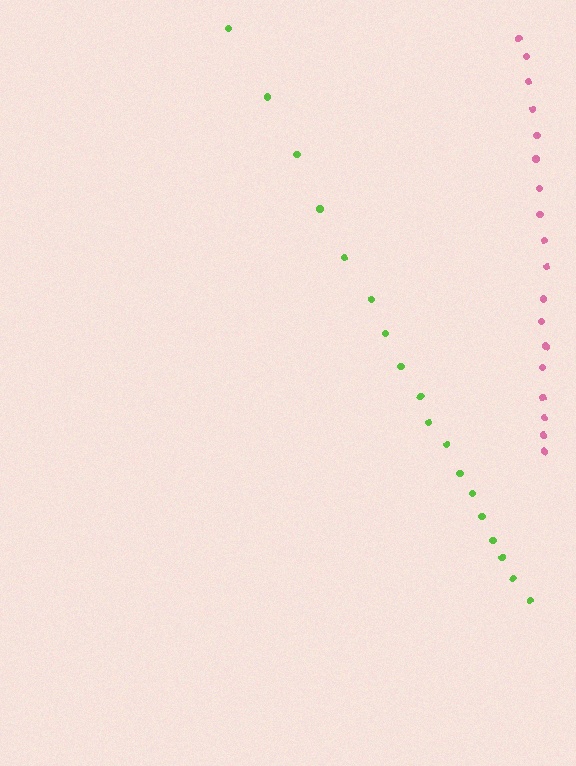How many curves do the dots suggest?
There are 2 distinct paths.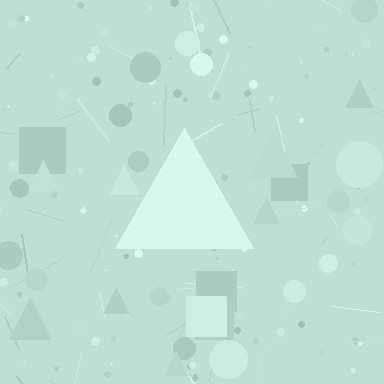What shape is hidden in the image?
A triangle is hidden in the image.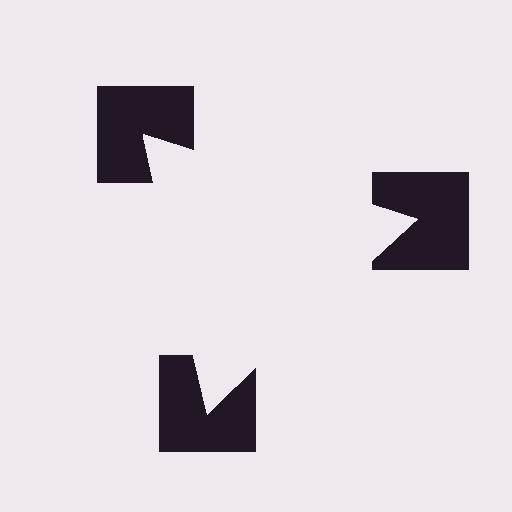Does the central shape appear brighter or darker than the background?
It typically appears slightly brighter than the background, even though no actual brightness change is drawn.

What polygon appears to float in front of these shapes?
An illusory triangle — its edges are inferred from the aligned wedge cuts in the notched squares, not physically drawn.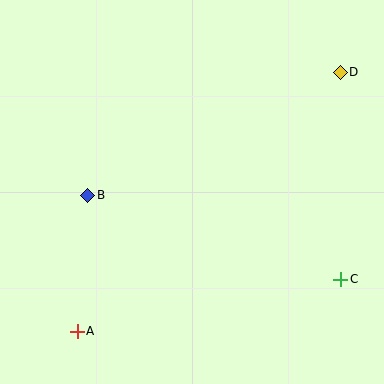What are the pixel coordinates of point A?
Point A is at (77, 331).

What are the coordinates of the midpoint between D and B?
The midpoint between D and B is at (214, 134).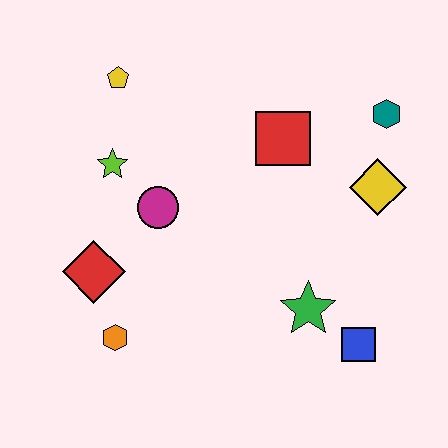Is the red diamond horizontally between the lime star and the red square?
No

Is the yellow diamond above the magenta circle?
Yes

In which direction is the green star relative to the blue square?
The green star is to the left of the blue square.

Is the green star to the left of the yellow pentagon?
No